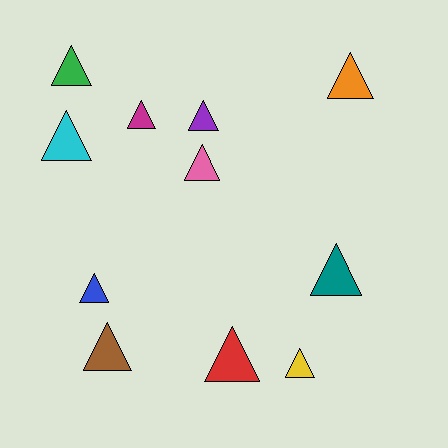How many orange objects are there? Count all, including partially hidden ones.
There is 1 orange object.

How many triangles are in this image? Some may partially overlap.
There are 11 triangles.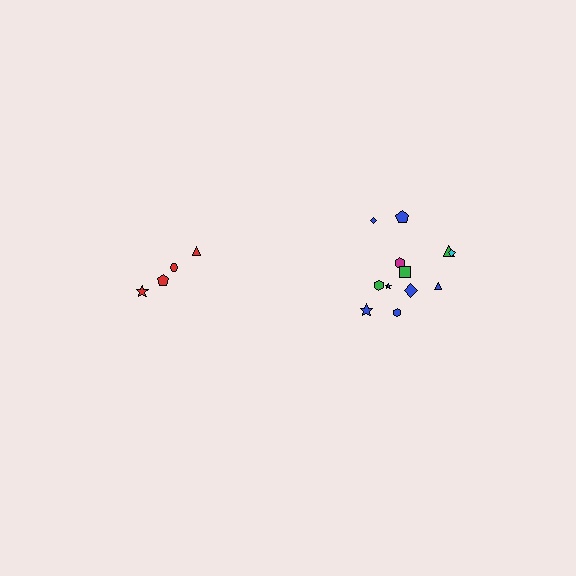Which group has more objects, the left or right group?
The right group.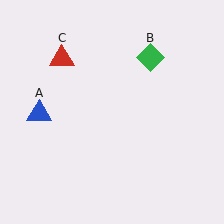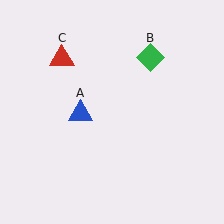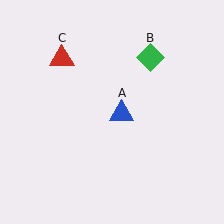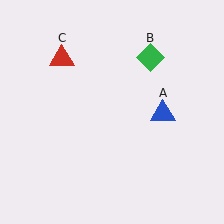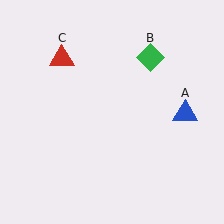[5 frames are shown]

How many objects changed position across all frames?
1 object changed position: blue triangle (object A).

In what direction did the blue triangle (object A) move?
The blue triangle (object A) moved right.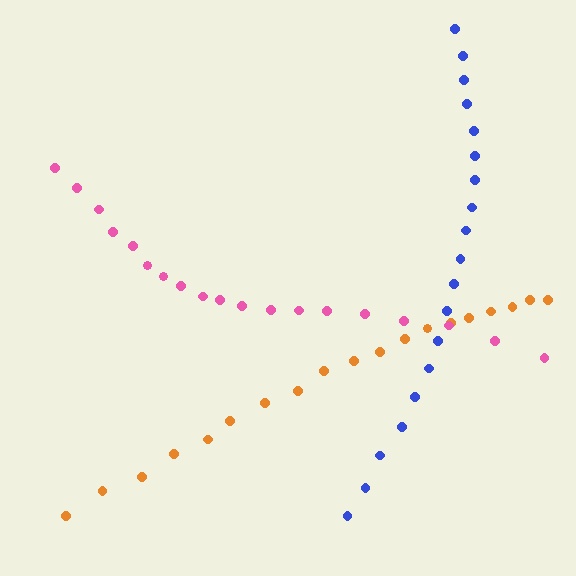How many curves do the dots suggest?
There are 3 distinct paths.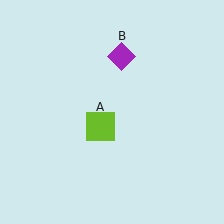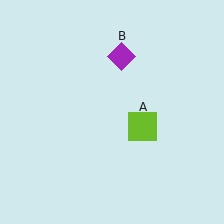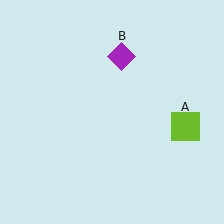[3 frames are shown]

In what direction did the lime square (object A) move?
The lime square (object A) moved right.